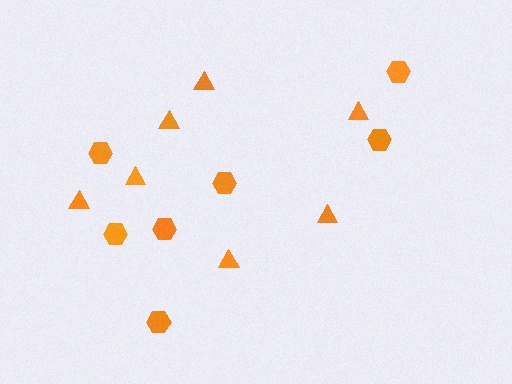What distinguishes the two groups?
There are 2 groups: one group of hexagons (7) and one group of triangles (7).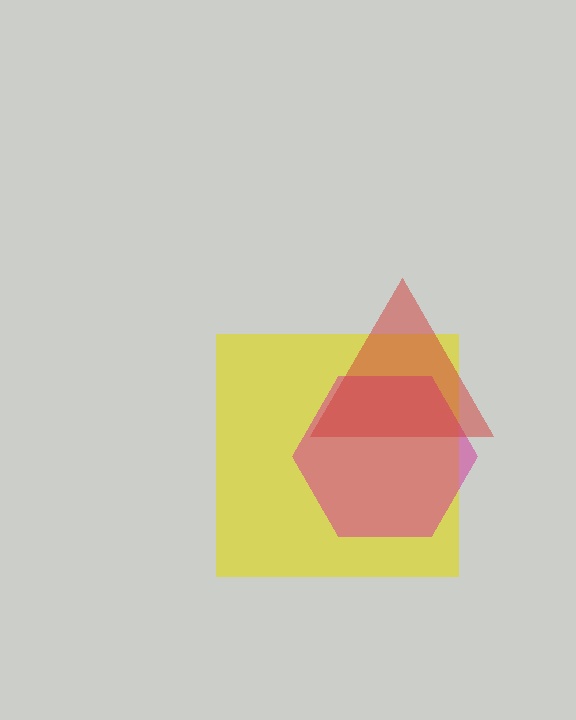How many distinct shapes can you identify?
There are 3 distinct shapes: a yellow square, a magenta hexagon, a red triangle.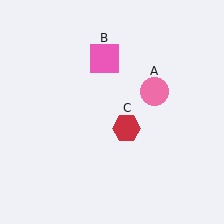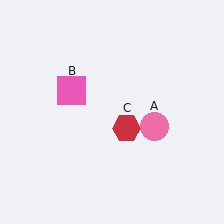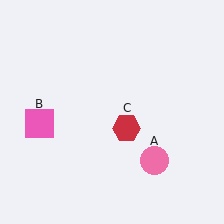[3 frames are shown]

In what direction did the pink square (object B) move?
The pink square (object B) moved down and to the left.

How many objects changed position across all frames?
2 objects changed position: pink circle (object A), pink square (object B).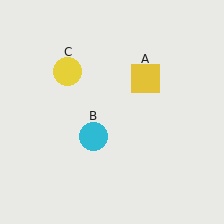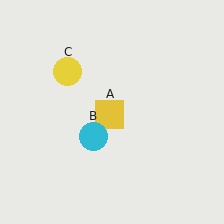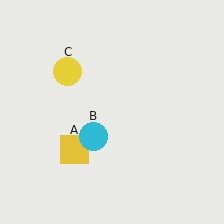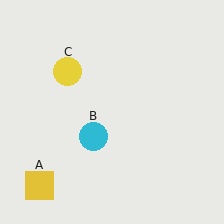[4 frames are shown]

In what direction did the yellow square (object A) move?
The yellow square (object A) moved down and to the left.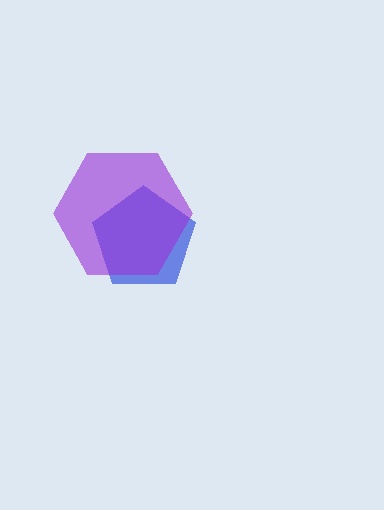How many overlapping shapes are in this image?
There are 2 overlapping shapes in the image.